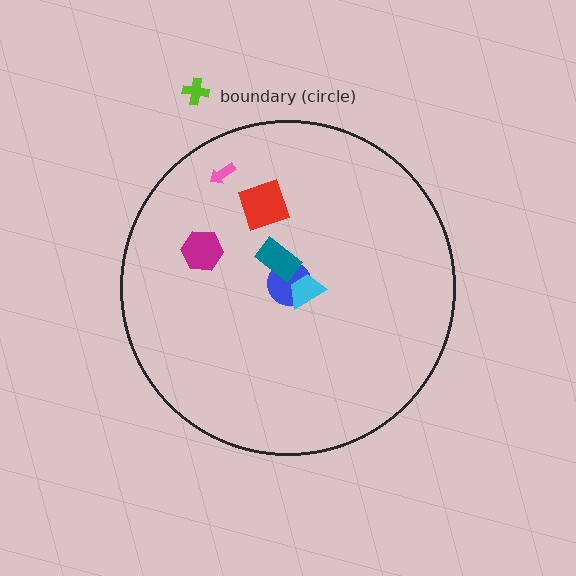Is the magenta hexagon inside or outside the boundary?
Inside.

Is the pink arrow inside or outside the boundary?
Inside.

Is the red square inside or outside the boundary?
Inside.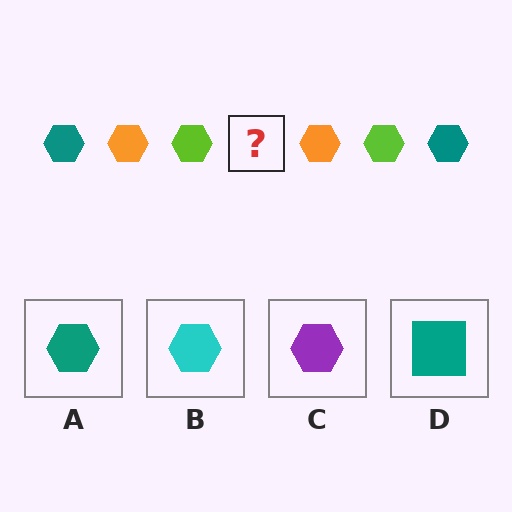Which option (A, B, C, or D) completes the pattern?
A.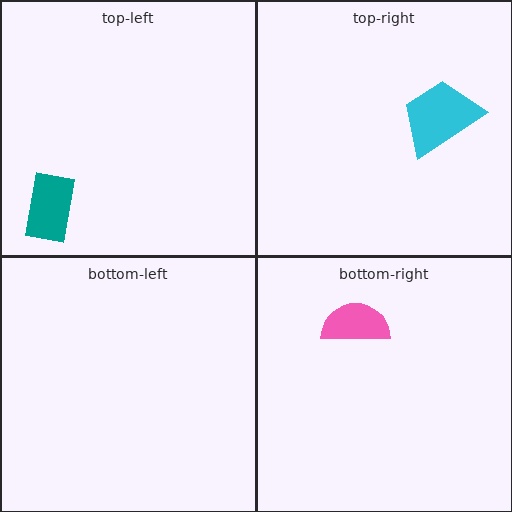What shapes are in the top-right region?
The cyan trapezoid.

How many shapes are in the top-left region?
1.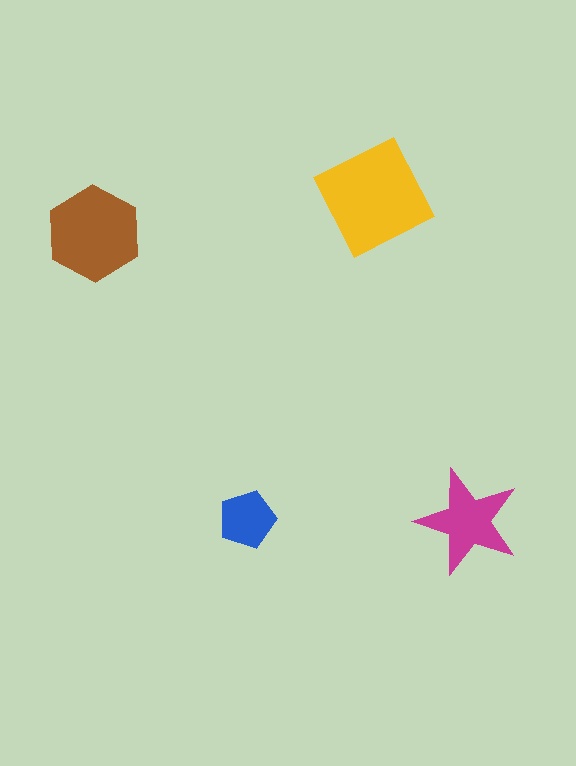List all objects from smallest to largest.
The blue pentagon, the magenta star, the brown hexagon, the yellow square.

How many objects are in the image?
There are 4 objects in the image.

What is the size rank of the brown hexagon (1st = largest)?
2nd.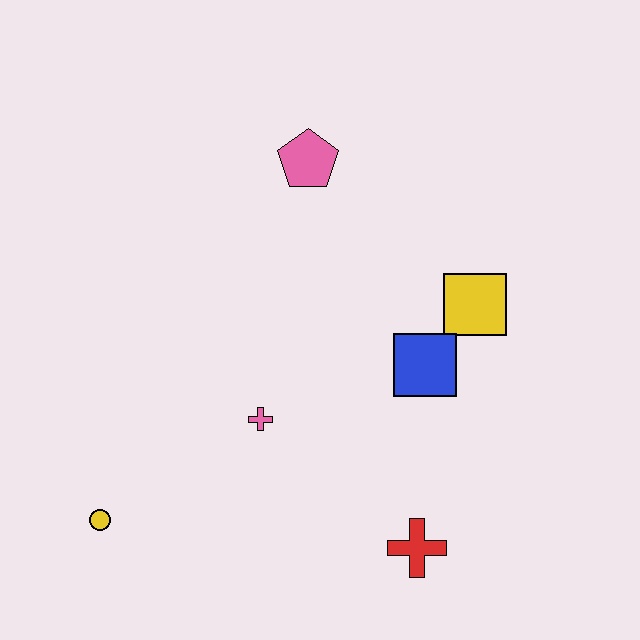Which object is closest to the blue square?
The yellow square is closest to the blue square.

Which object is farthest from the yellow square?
The yellow circle is farthest from the yellow square.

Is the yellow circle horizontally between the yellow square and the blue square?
No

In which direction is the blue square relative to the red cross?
The blue square is above the red cross.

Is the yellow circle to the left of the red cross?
Yes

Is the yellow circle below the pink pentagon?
Yes